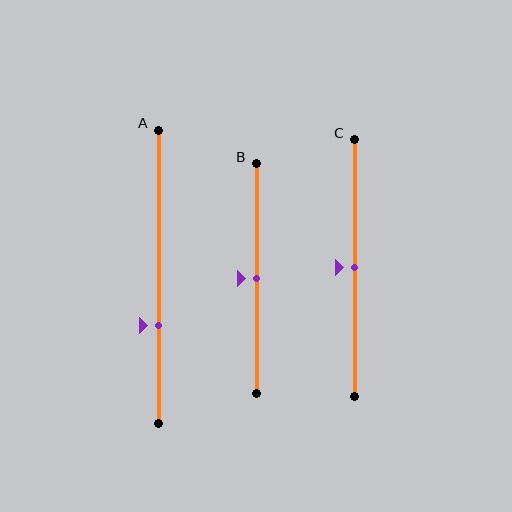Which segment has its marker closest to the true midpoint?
Segment B has its marker closest to the true midpoint.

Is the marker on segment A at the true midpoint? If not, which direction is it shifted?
No, the marker on segment A is shifted downward by about 16% of the segment length.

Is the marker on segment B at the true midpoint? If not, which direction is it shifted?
Yes, the marker on segment B is at the true midpoint.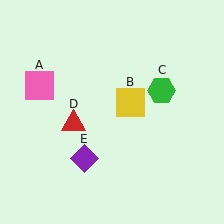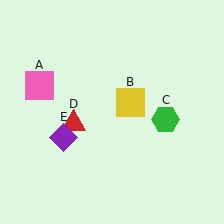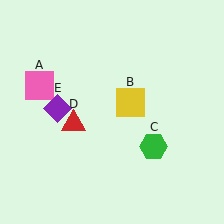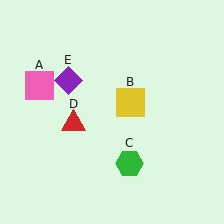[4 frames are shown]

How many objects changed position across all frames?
2 objects changed position: green hexagon (object C), purple diamond (object E).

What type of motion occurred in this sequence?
The green hexagon (object C), purple diamond (object E) rotated clockwise around the center of the scene.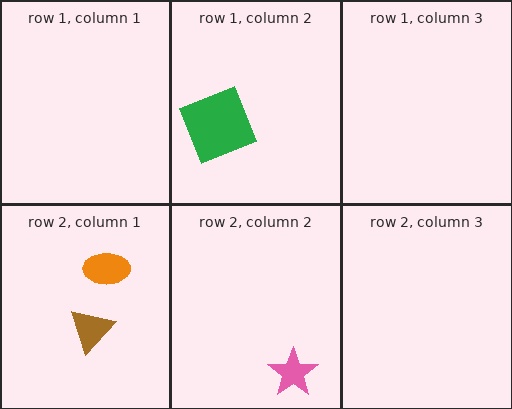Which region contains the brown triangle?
The row 2, column 1 region.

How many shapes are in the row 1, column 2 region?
1.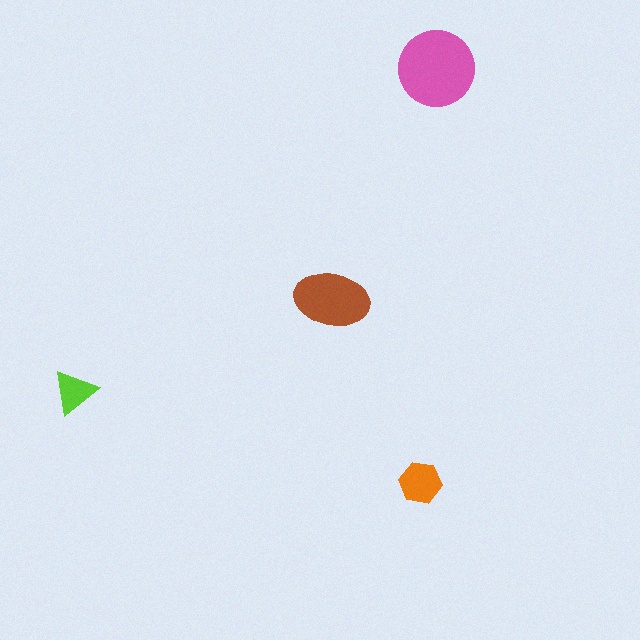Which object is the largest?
The pink circle.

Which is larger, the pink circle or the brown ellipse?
The pink circle.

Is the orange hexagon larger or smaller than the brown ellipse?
Smaller.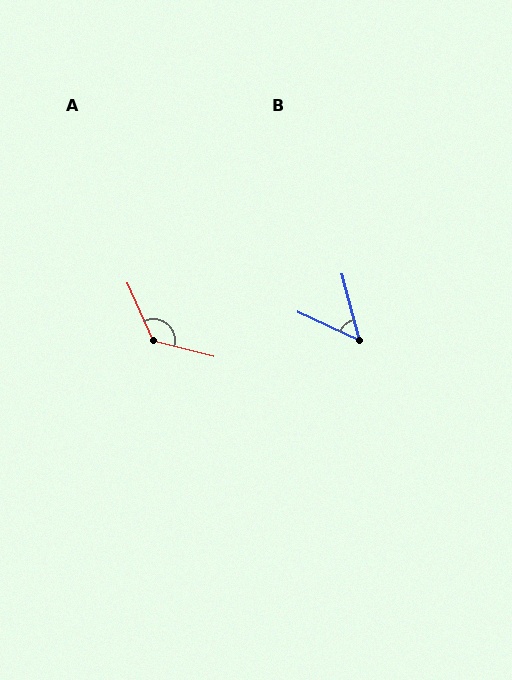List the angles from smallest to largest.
B (50°), A (128°).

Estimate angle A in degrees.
Approximately 128 degrees.